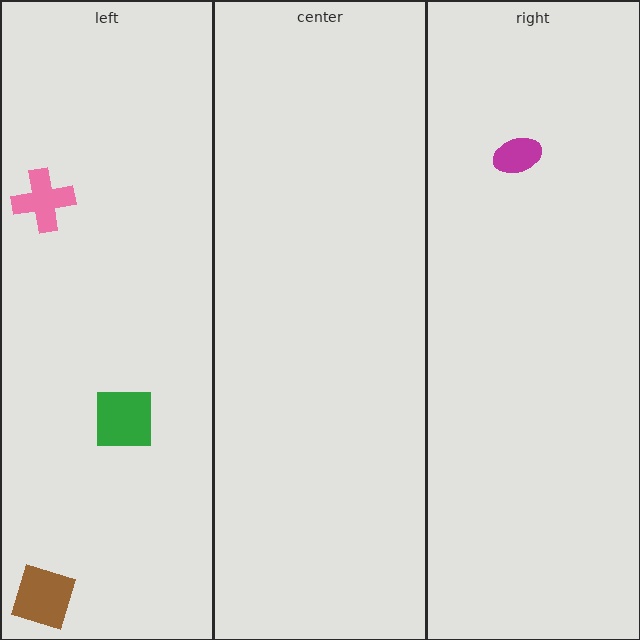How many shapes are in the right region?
1.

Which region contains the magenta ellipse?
The right region.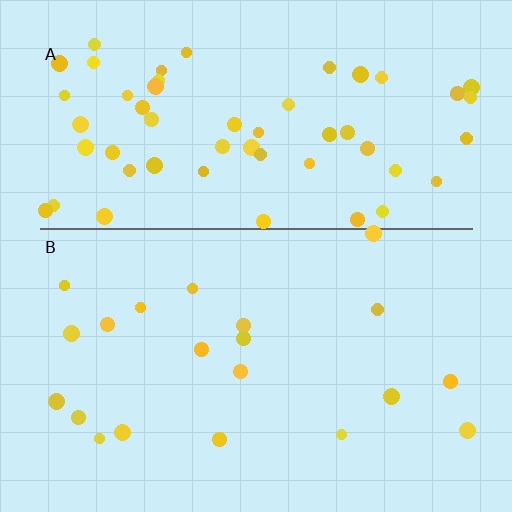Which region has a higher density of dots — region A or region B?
A (the top).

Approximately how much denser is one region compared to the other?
Approximately 2.7× — region A over region B.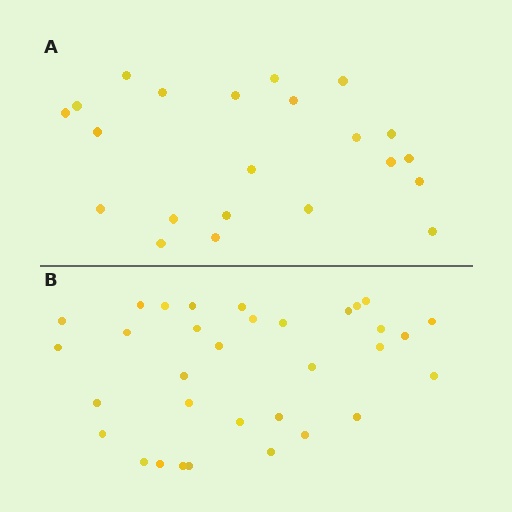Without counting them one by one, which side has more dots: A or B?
Region B (the bottom region) has more dots.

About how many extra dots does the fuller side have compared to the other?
Region B has roughly 12 or so more dots than region A.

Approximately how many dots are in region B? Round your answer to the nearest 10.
About 30 dots. (The exact count is 33, which rounds to 30.)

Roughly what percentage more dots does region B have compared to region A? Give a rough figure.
About 50% more.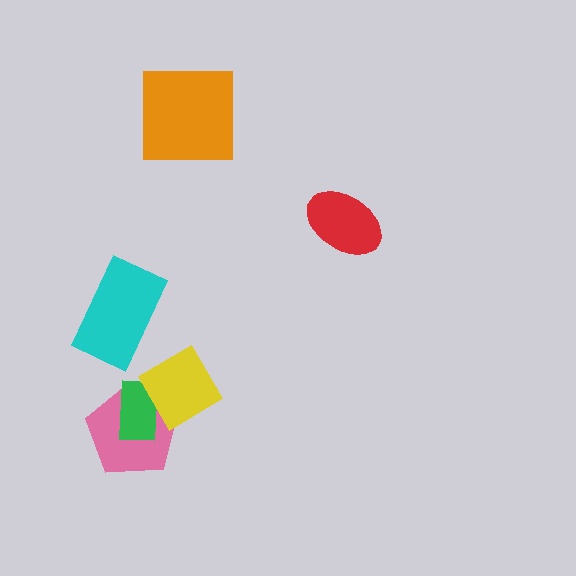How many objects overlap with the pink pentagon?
2 objects overlap with the pink pentagon.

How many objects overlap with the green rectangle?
2 objects overlap with the green rectangle.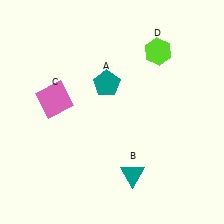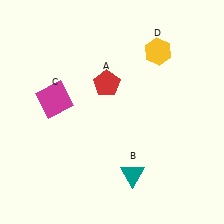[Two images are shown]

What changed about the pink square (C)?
In Image 1, C is pink. In Image 2, it changed to magenta.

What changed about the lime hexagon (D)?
In Image 1, D is lime. In Image 2, it changed to yellow.